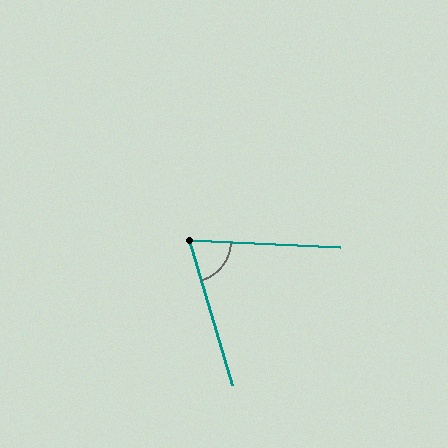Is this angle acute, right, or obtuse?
It is acute.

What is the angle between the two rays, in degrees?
Approximately 71 degrees.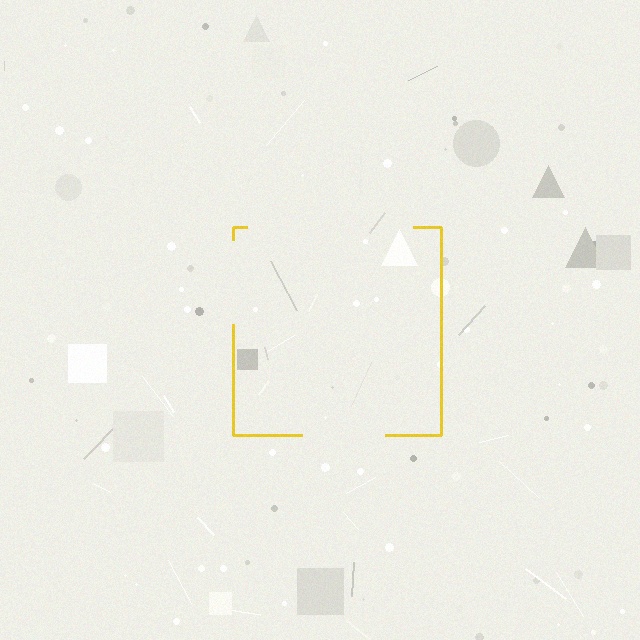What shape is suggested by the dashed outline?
The dashed outline suggests a square.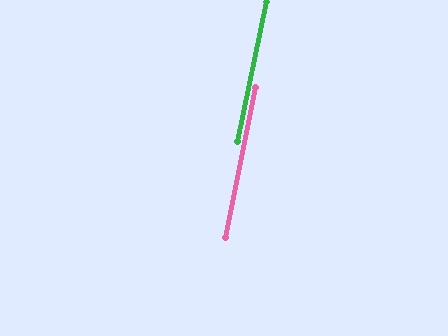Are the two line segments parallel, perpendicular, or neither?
Parallel — their directions differ by only 0.6°.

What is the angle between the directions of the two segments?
Approximately 1 degree.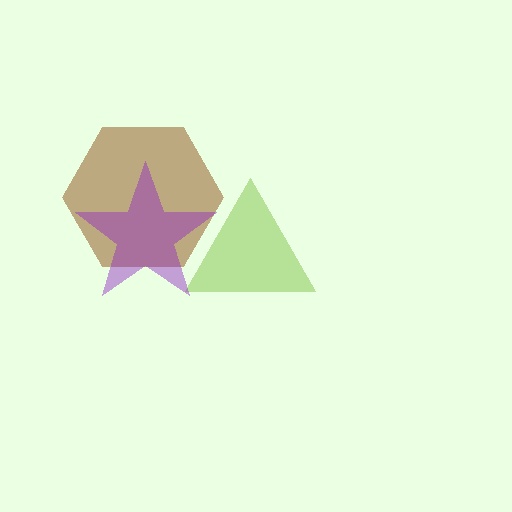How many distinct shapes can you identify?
There are 3 distinct shapes: a brown hexagon, a lime triangle, a purple star.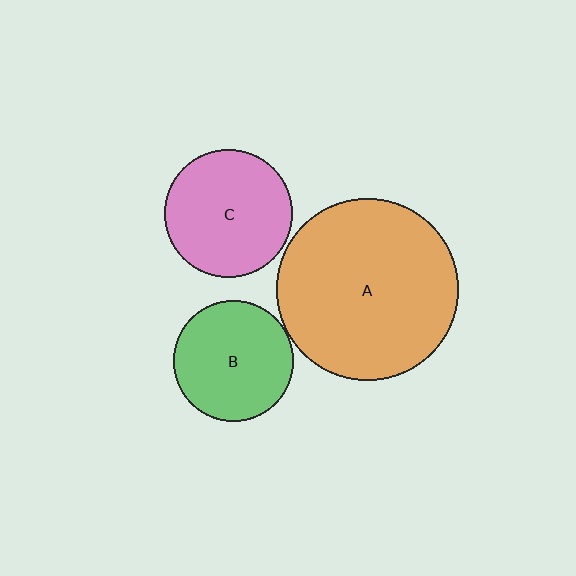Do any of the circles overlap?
No, none of the circles overlap.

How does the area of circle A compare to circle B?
Approximately 2.3 times.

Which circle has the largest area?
Circle A (orange).